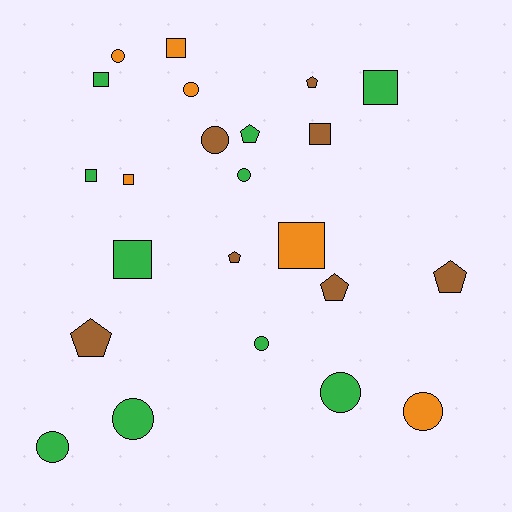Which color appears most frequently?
Green, with 10 objects.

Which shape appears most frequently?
Circle, with 9 objects.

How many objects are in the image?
There are 23 objects.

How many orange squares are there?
There are 3 orange squares.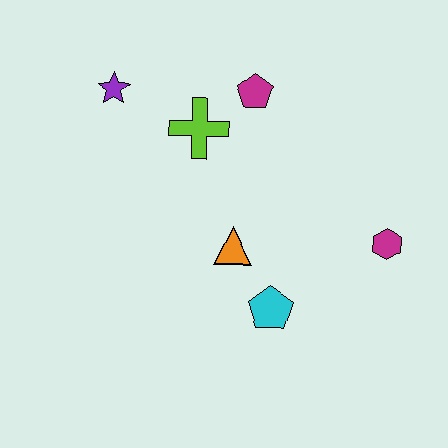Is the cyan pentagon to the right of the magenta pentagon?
Yes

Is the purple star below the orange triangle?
No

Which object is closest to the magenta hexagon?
The cyan pentagon is closest to the magenta hexagon.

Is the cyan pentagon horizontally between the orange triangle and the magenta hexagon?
Yes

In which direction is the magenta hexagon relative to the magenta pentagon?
The magenta hexagon is below the magenta pentagon.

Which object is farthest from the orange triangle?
The purple star is farthest from the orange triangle.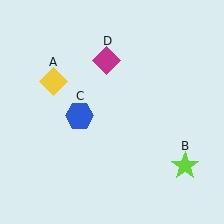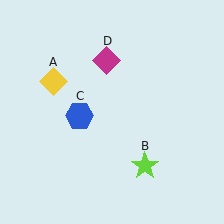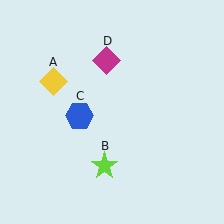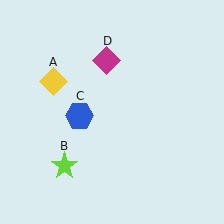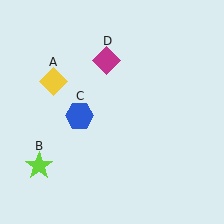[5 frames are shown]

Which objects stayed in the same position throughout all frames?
Yellow diamond (object A) and blue hexagon (object C) and magenta diamond (object D) remained stationary.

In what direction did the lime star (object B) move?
The lime star (object B) moved left.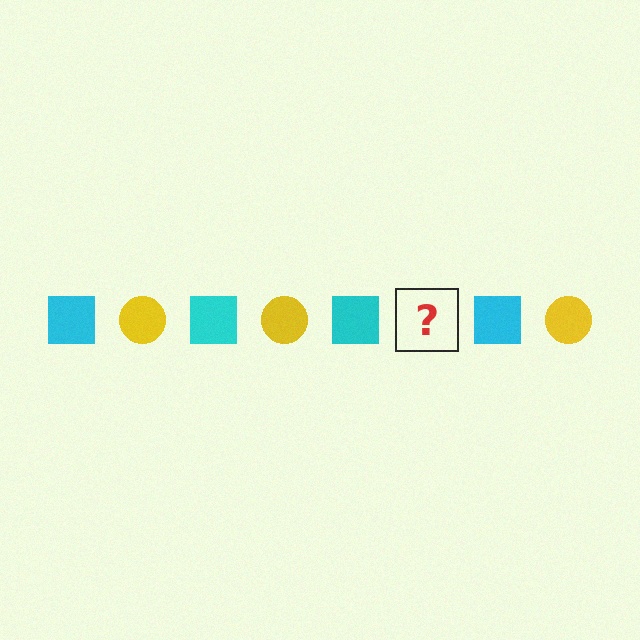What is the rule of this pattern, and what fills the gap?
The rule is that the pattern alternates between cyan square and yellow circle. The gap should be filled with a yellow circle.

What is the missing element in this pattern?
The missing element is a yellow circle.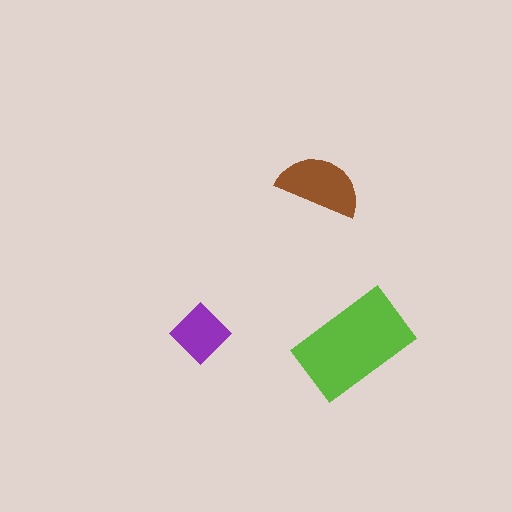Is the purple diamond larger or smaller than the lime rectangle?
Smaller.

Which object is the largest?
The lime rectangle.